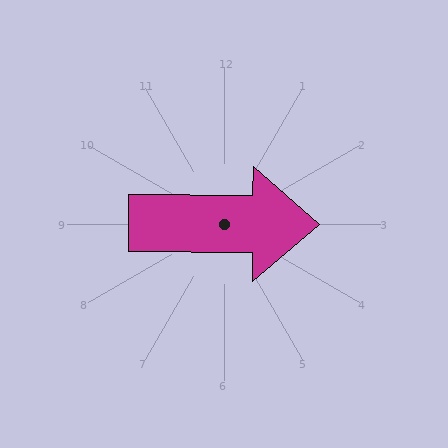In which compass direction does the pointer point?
East.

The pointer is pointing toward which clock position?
Roughly 3 o'clock.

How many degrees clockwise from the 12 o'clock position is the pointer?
Approximately 90 degrees.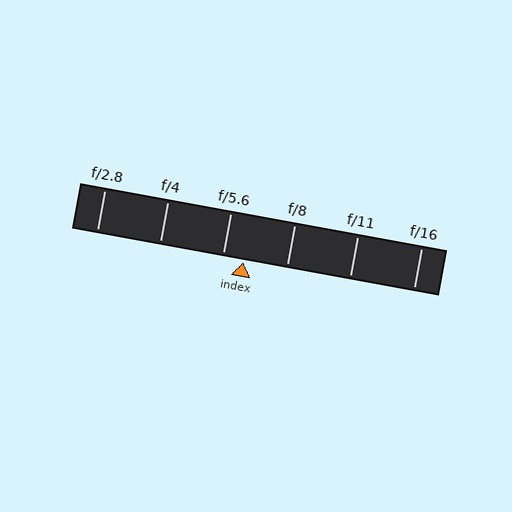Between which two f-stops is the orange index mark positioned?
The index mark is between f/5.6 and f/8.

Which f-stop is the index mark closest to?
The index mark is closest to f/5.6.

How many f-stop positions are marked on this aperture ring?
There are 6 f-stop positions marked.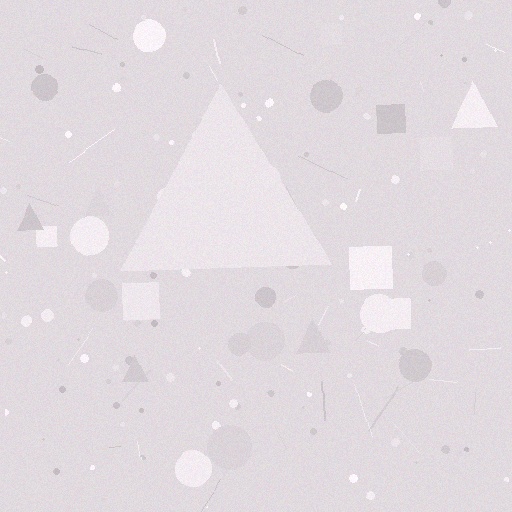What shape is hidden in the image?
A triangle is hidden in the image.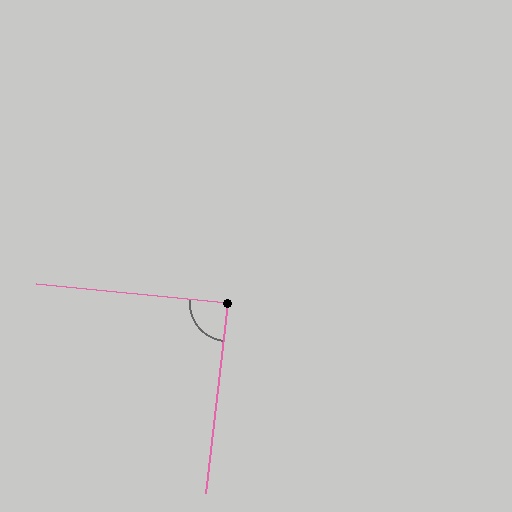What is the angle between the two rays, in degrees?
Approximately 89 degrees.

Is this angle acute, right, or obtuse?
It is approximately a right angle.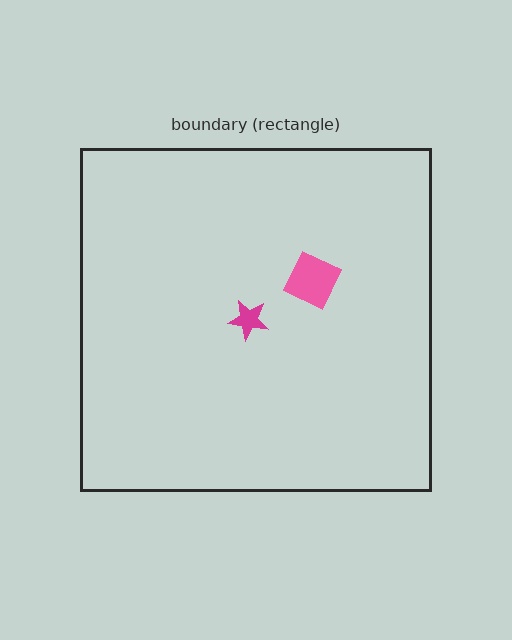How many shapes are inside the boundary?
2 inside, 0 outside.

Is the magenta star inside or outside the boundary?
Inside.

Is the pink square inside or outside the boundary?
Inside.